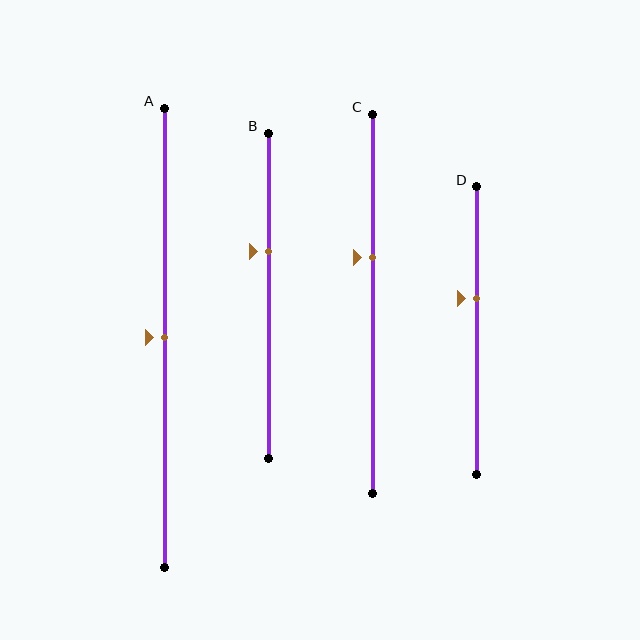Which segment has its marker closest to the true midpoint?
Segment A has its marker closest to the true midpoint.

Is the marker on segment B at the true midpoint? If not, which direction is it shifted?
No, the marker on segment B is shifted upward by about 14% of the segment length.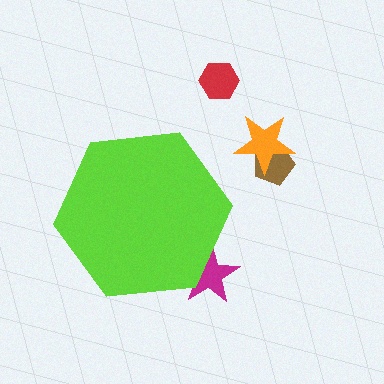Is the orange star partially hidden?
No, the orange star is fully visible.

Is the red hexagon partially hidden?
No, the red hexagon is fully visible.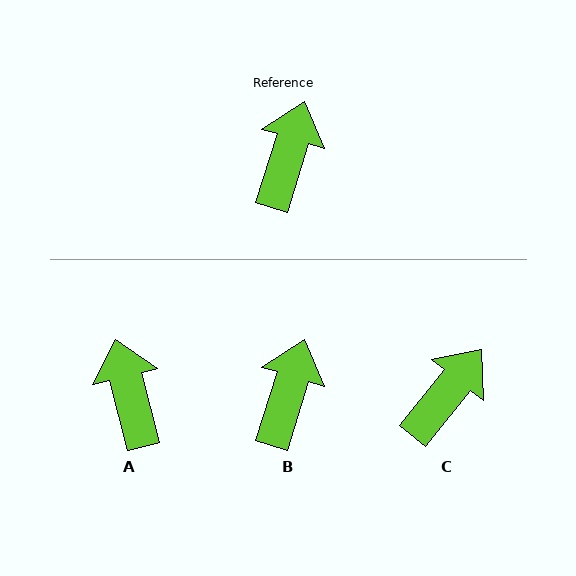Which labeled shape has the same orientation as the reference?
B.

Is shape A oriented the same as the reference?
No, it is off by about 32 degrees.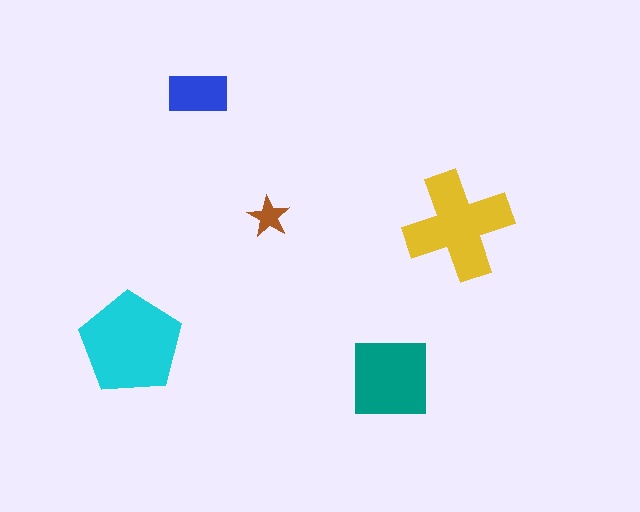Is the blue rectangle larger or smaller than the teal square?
Smaller.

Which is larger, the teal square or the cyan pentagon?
The cyan pentagon.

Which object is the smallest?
The brown star.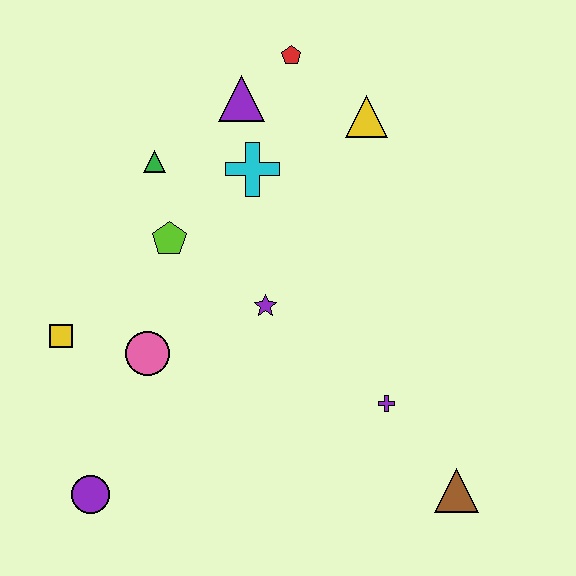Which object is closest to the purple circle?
The pink circle is closest to the purple circle.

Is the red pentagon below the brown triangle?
No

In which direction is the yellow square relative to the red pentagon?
The yellow square is below the red pentagon.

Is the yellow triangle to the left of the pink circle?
No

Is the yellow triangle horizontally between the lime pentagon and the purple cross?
Yes